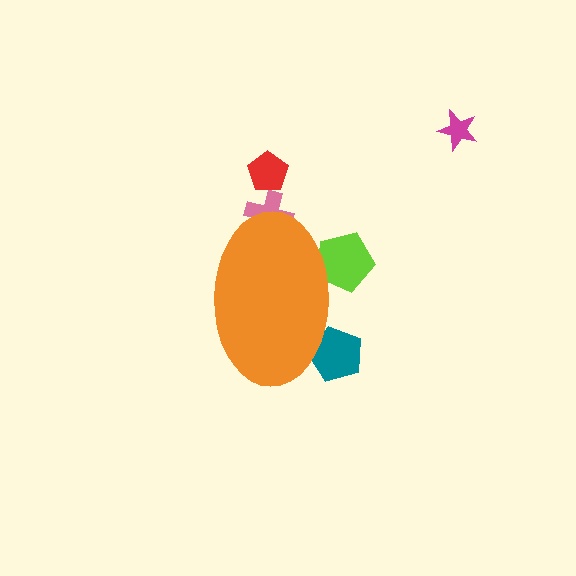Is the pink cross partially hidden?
Yes, the pink cross is partially hidden behind the orange ellipse.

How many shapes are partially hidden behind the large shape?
3 shapes are partially hidden.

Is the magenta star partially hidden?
No, the magenta star is fully visible.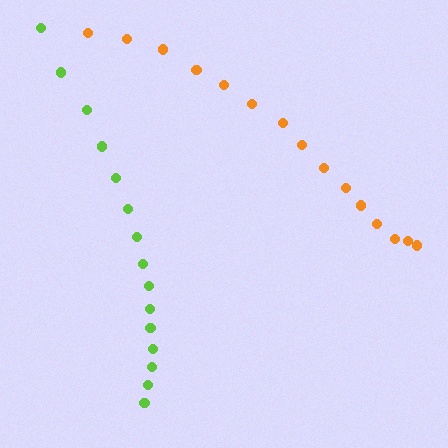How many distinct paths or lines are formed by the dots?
There are 2 distinct paths.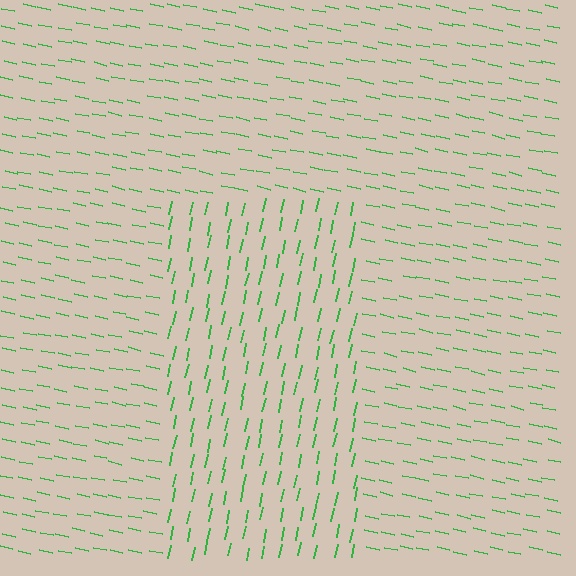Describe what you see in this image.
The image is filled with small green line segments. A rectangle region in the image has lines oriented differently from the surrounding lines, creating a visible texture boundary.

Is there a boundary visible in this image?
Yes, there is a texture boundary formed by a change in line orientation.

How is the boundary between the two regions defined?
The boundary is defined purely by a change in line orientation (approximately 90 degrees difference). All lines are the same color and thickness.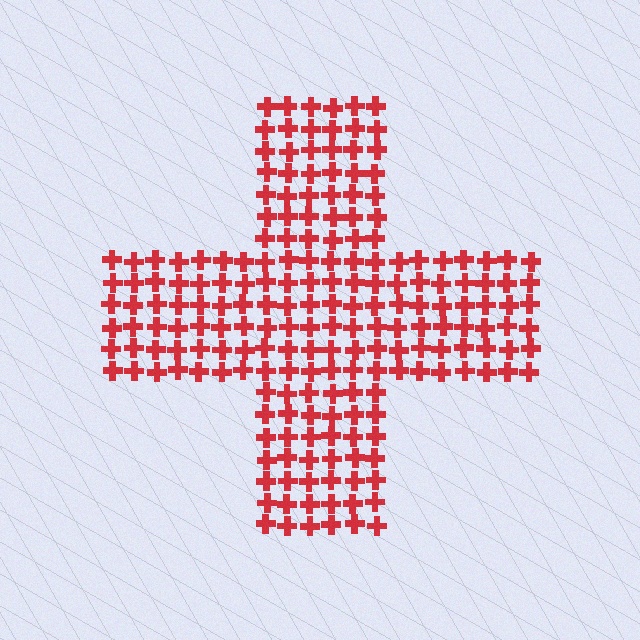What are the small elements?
The small elements are crosses.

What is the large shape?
The large shape is a cross.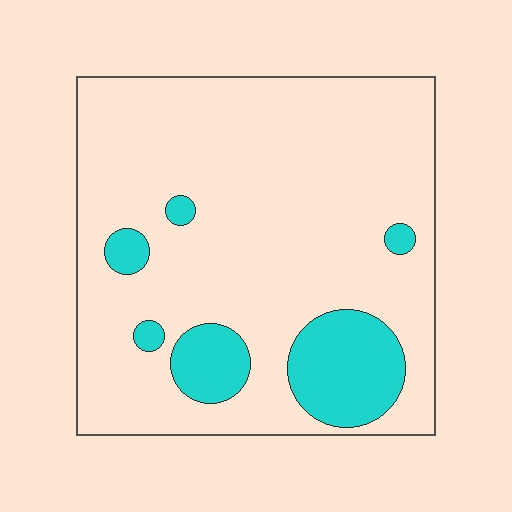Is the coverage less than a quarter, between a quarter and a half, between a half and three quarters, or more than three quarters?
Less than a quarter.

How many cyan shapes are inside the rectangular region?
6.